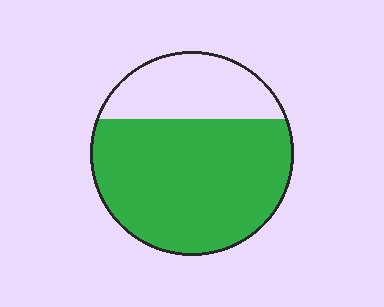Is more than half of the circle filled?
Yes.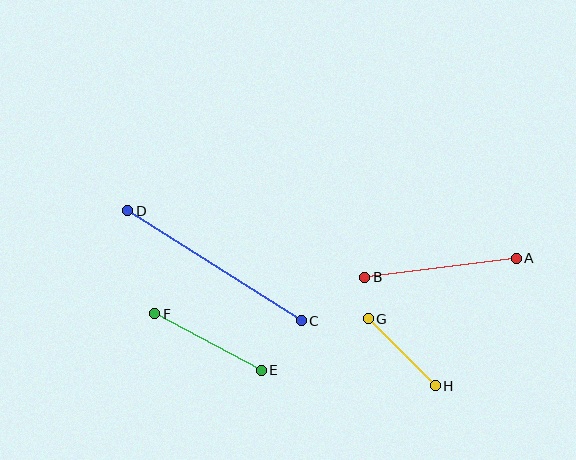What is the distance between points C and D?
The distance is approximately 205 pixels.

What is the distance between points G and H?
The distance is approximately 95 pixels.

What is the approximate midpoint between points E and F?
The midpoint is at approximately (208, 342) pixels.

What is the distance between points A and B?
The distance is approximately 153 pixels.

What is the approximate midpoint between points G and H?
The midpoint is at approximately (402, 352) pixels.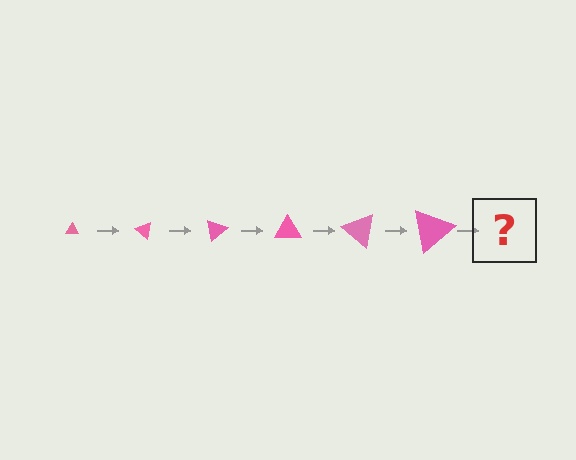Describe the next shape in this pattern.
It should be a triangle, larger than the previous one and rotated 240 degrees from the start.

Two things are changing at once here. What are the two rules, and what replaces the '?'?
The two rules are that the triangle grows larger each step and it rotates 40 degrees each step. The '?' should be a triangle, larger than the previous one and rotated 240 degrees from the start.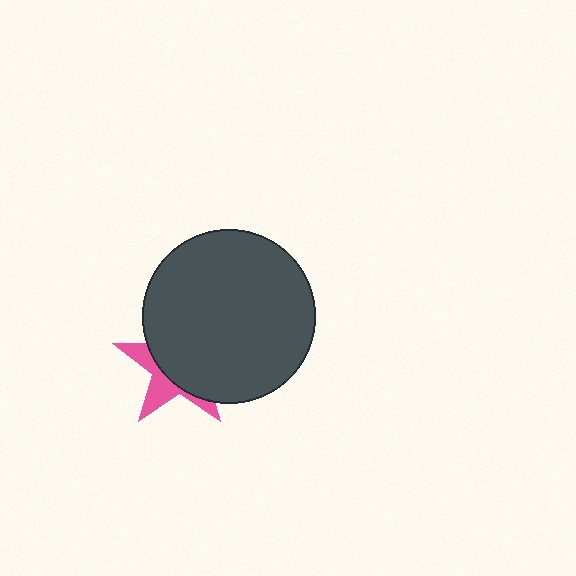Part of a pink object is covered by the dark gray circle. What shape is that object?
It is a star.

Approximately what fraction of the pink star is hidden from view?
Roughly 66% of the pink star is hidden behind the dark gray circle.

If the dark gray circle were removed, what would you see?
You would see the complete pink star.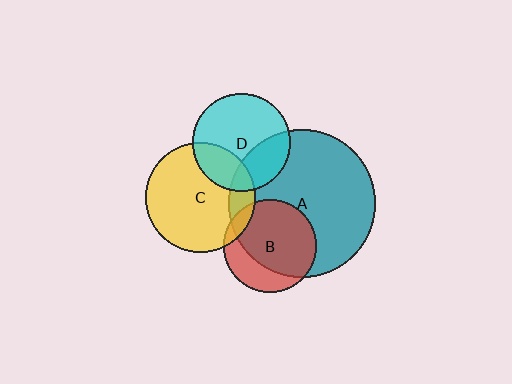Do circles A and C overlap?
Yes.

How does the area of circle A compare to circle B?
Approximately 2.5 times.